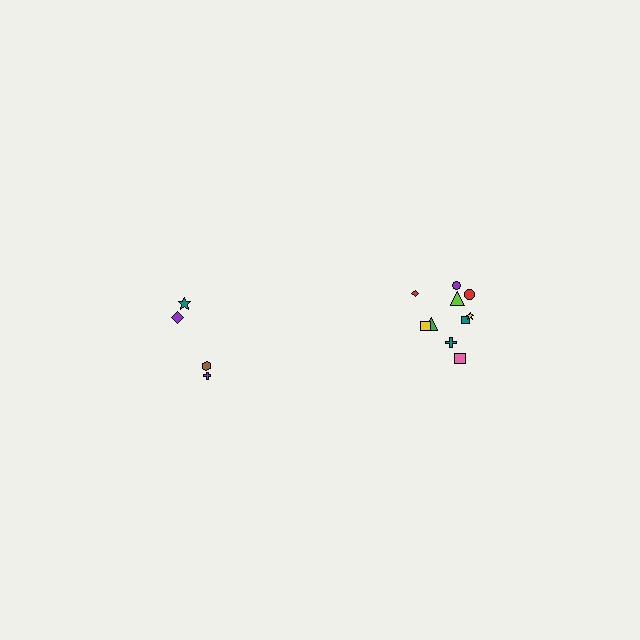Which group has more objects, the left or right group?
The right group.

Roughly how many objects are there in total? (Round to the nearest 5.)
Roughly 15 objects in total.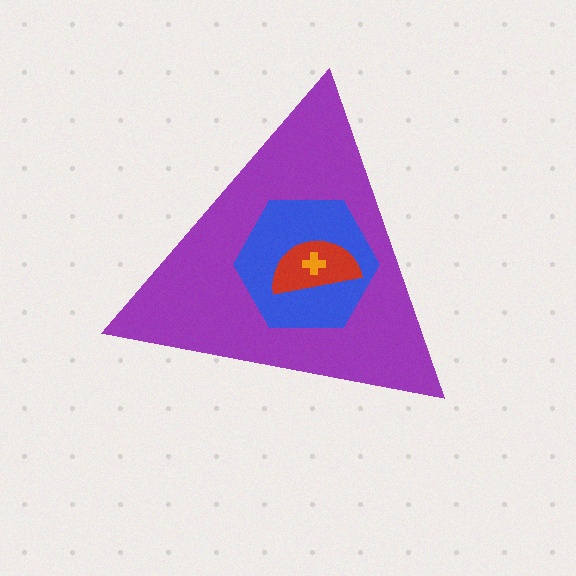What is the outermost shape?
The purple triangle.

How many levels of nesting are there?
4.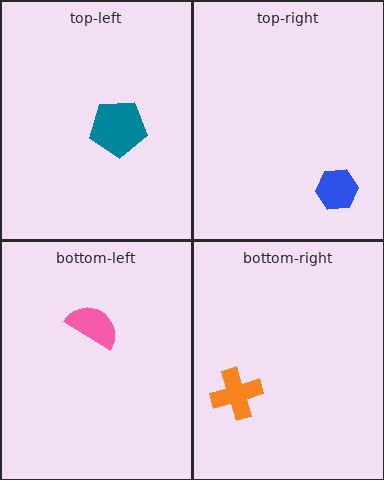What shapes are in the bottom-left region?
The pink semicircle.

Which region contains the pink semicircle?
The bottom-left region.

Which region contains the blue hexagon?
The top-right region.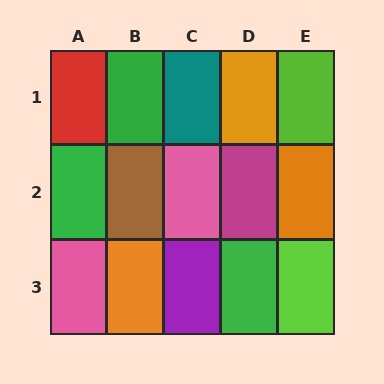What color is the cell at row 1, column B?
Green.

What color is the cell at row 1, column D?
Orange.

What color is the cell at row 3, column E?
Lime.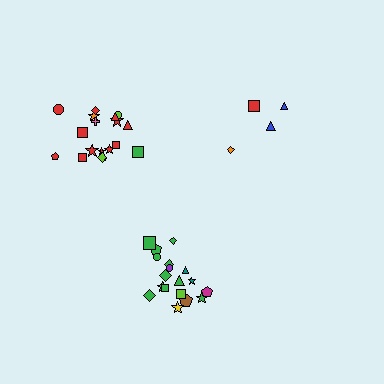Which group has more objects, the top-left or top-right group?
The top-left group.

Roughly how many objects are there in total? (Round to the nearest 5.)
Roughly 40 objects in total.